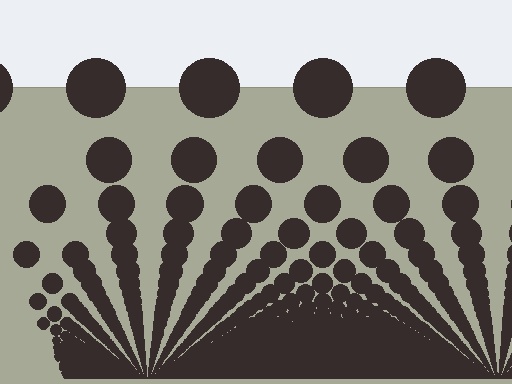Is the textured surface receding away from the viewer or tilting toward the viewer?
The surface appears to tilt toward the viewer. Texture elements get larger and sparser toward the top.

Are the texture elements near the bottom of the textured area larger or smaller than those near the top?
Smaller. The gradient is inverted — elements near the bottom are smaller and denser.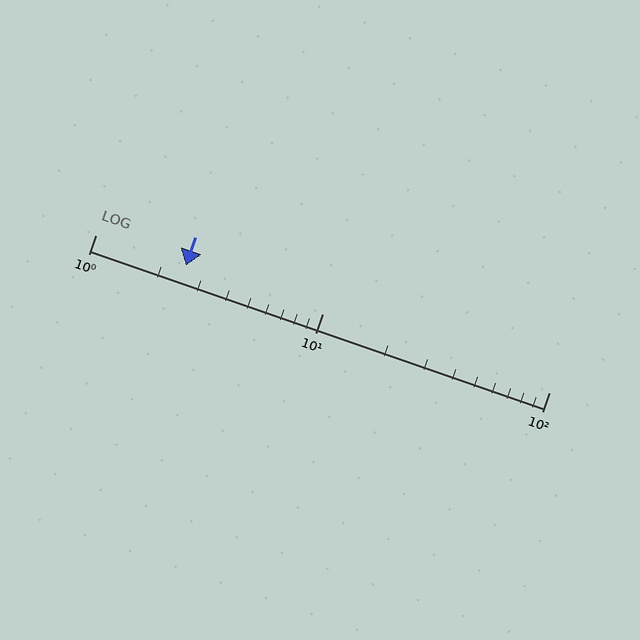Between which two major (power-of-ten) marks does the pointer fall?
The pointer is between 1 and 10.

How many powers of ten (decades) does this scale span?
The scale spans 2 decades, from 1 to 100.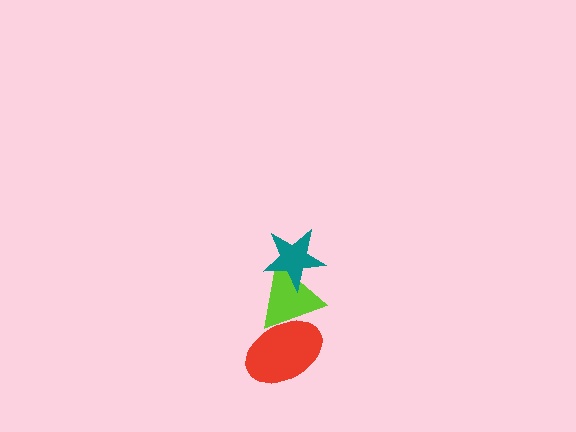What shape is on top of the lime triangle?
The teal star is on top of the lime triangle.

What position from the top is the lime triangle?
The lime triangle is 2nd from the top.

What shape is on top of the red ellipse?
The lime triangle is on top of the red ellipse.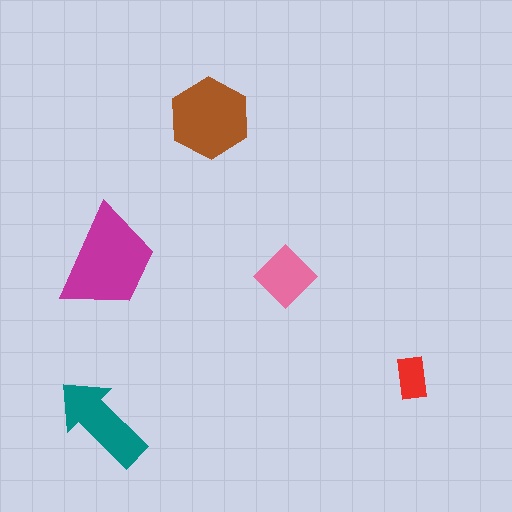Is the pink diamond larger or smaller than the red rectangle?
Larger.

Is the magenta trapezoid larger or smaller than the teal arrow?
Larger.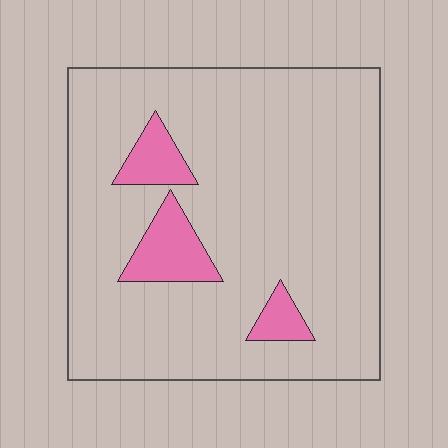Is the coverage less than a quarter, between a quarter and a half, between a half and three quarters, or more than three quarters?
Less than a quarter.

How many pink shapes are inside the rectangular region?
3.